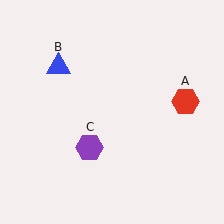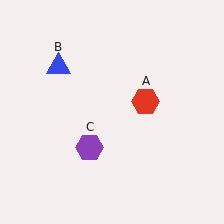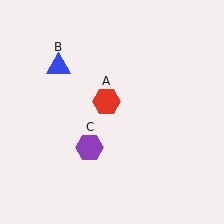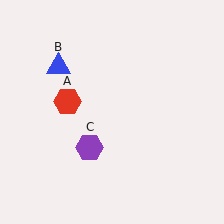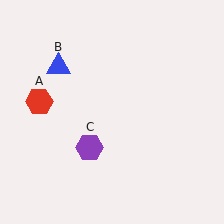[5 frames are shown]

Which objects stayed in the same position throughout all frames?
Blue triangle (object B) and purple hexagon (object C) remained stationary.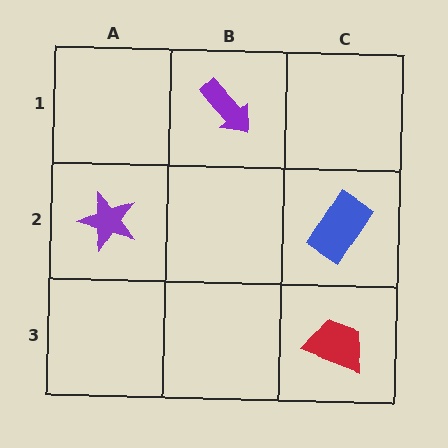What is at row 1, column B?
A purple arrow.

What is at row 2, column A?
A purple star.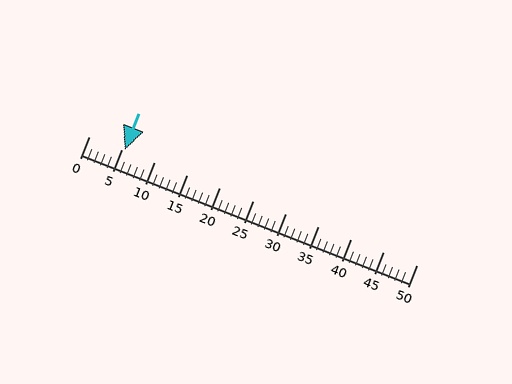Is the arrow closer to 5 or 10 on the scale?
The arrow is closer to 5.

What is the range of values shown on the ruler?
The ruler shows values from 0 to 50.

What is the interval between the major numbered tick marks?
The major tick marks are spaced 5 units apart.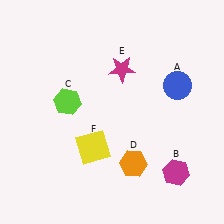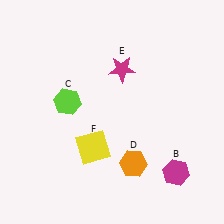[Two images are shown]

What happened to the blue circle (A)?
The blue circle (A) was removed in Image 2. It was in the top-right area of Image 1.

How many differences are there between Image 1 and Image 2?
There is 1 difference between the two images.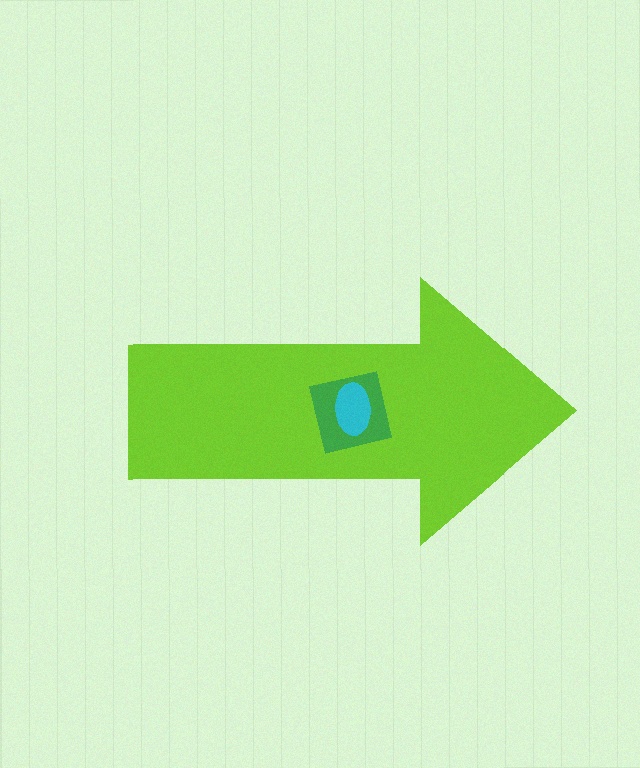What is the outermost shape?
The lime arrow.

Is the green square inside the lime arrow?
Yes.